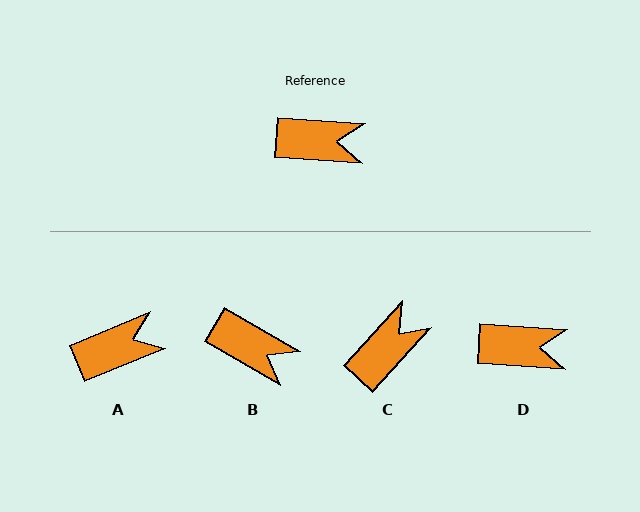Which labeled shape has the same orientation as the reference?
D.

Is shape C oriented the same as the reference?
No, it is off by about 52 degrees.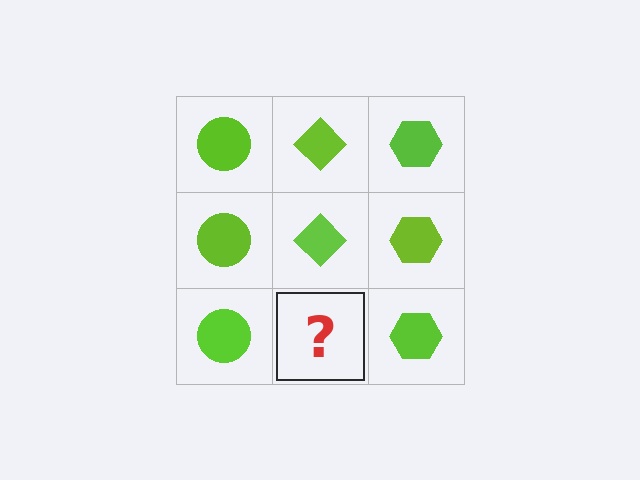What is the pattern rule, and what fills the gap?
The rule is that each column has a consistent shape. The gap should be filled with a lime diamond.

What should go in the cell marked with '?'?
The missing cell should contain a lime diamond.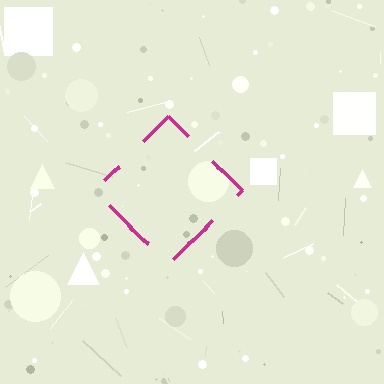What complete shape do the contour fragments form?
The contour fragments form a diamond.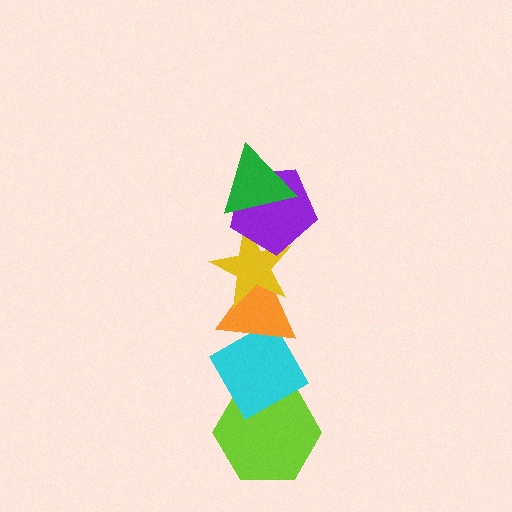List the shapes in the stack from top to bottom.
From top to bottom: the green triangle, the purple pentagon, the yellow star, the orange triangle, the cyan diamond, the lime hexagon.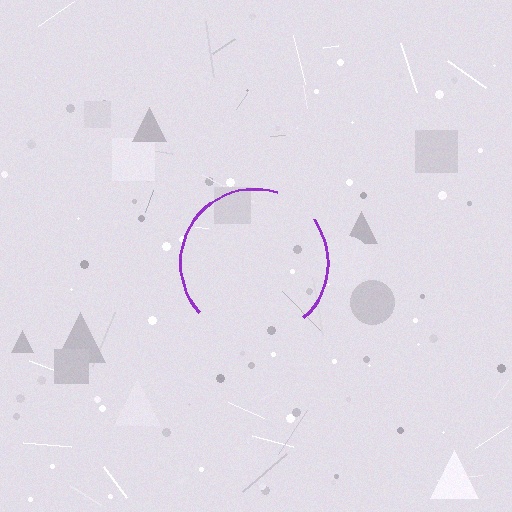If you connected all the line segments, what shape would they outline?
They would outline a circle.